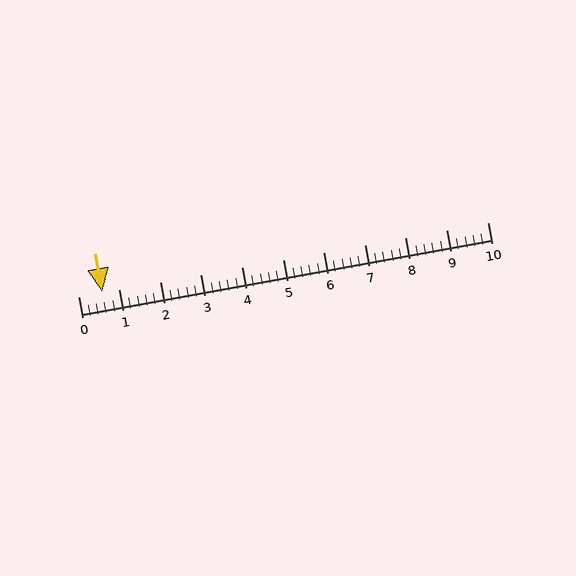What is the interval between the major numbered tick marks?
The major tick marks are spaced 1 units apart.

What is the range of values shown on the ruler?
The ruler shows values from 0 to 10.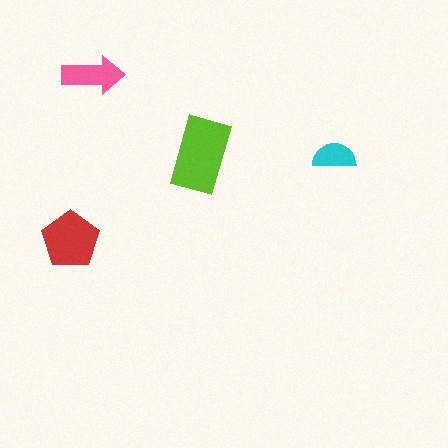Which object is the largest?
The lime rectangle.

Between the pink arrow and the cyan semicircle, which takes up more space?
The pink arrow.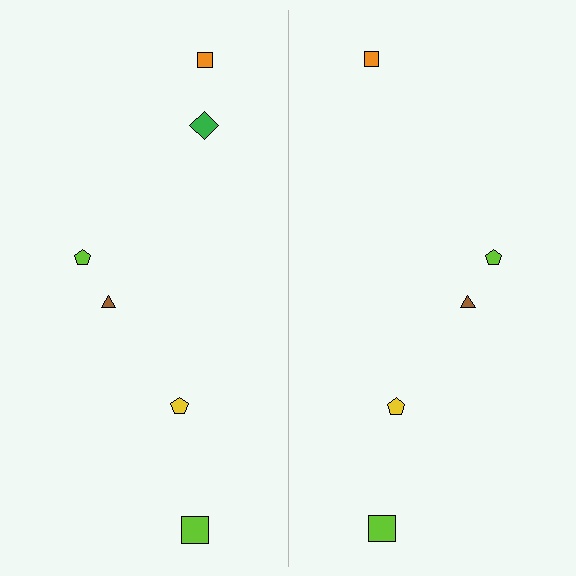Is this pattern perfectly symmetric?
No, the pattern is not perfectly symmetric. A green diamond is missing from the right side.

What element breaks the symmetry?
A green diamond is missing from the right side.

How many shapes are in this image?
There are 11 shapes in this image.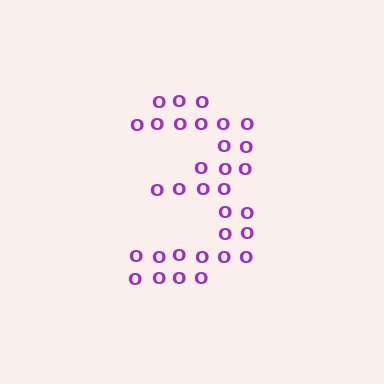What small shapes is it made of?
It is made of small letter O's.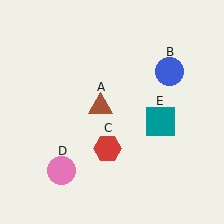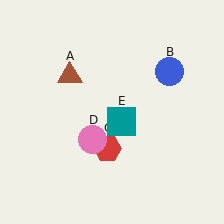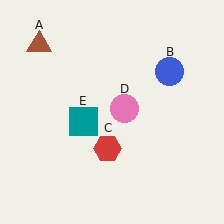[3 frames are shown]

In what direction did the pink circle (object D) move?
The pink circle (object D) moved up and to the right.